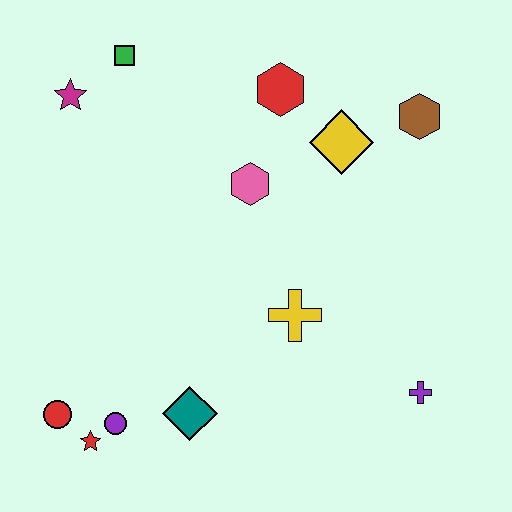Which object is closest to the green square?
The magenta star is closest to the green square.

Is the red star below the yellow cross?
Yes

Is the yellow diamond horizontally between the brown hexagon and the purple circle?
Yes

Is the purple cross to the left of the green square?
No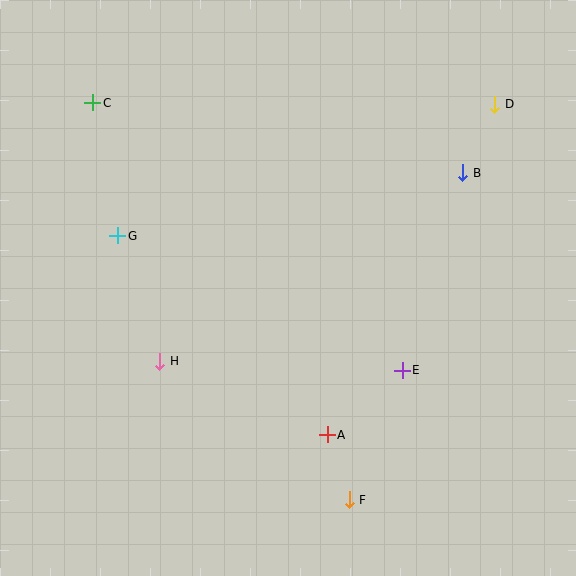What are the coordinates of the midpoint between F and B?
The midpoint between F and B is at (406, 336).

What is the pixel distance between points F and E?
The distance between F and E is 140 pixels.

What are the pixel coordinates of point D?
Point D is at (495, 104).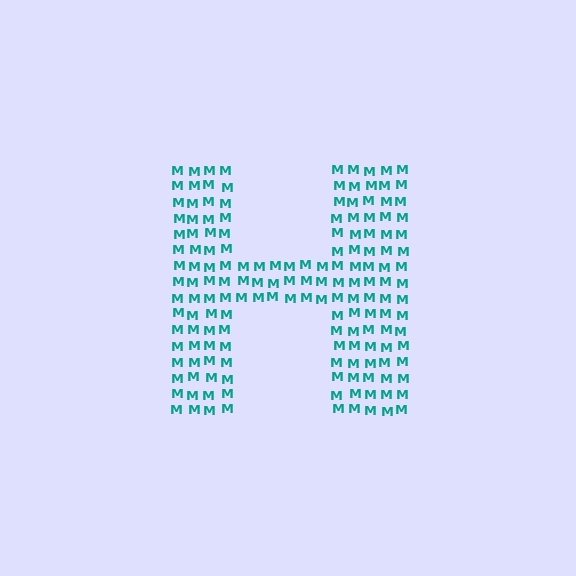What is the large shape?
The large shape is the letter H.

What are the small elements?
The small elements are letter M's.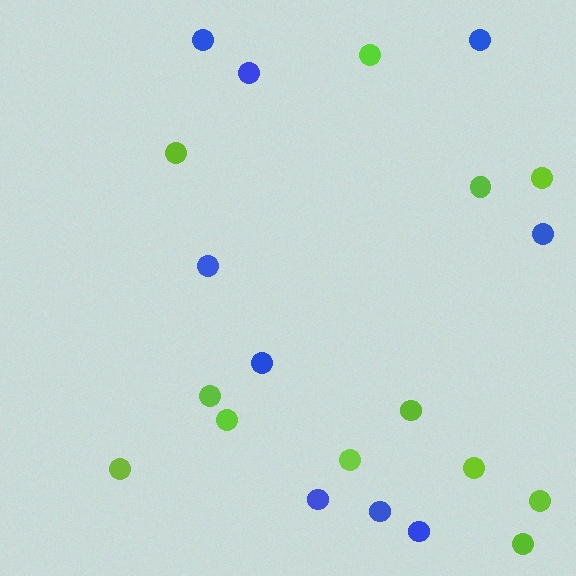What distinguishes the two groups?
There are 2 groups: one group of blue circles (9) and one group of lime circles (12).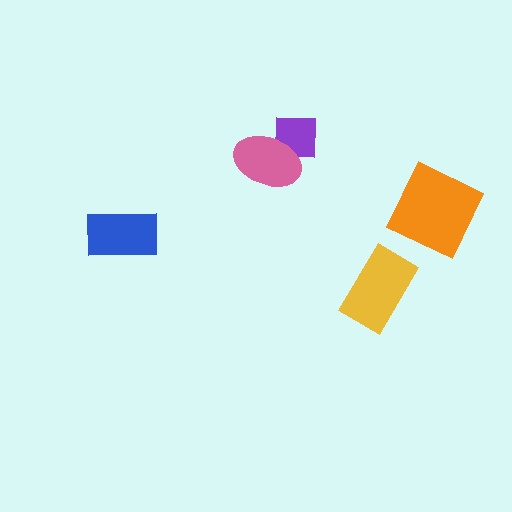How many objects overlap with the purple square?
1 object overlaps with the purple square.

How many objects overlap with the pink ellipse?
1 object overlaps with the pink ellipse.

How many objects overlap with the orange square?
0 objects overlap with the orange square.